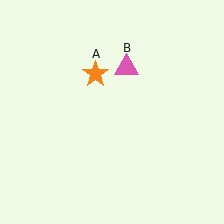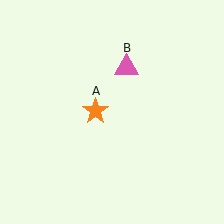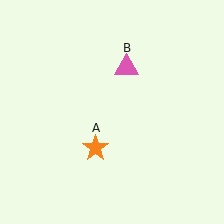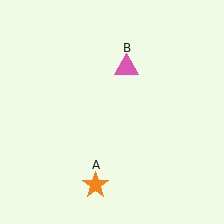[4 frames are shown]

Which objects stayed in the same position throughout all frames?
Pink triangle (object B) remained stationary.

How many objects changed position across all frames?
1 object changed position: orange star (object A).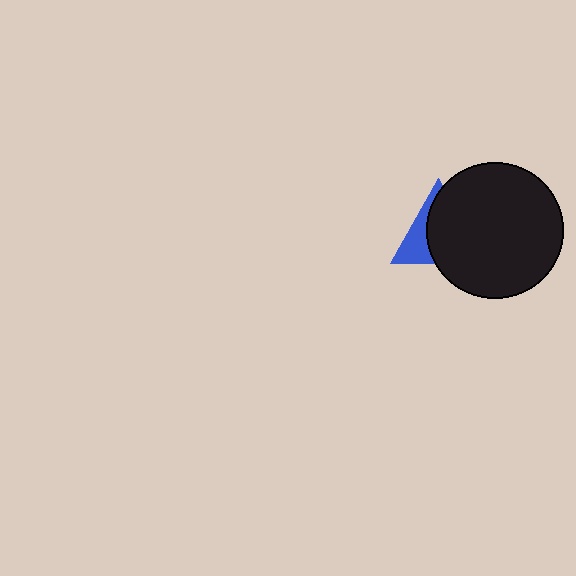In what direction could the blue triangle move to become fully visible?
The blue triangle could move left. That would shift it out from behind the black circle entirely.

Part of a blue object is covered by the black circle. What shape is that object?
It is a triangle.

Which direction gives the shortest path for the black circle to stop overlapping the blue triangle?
Moving right gives the shortest separation.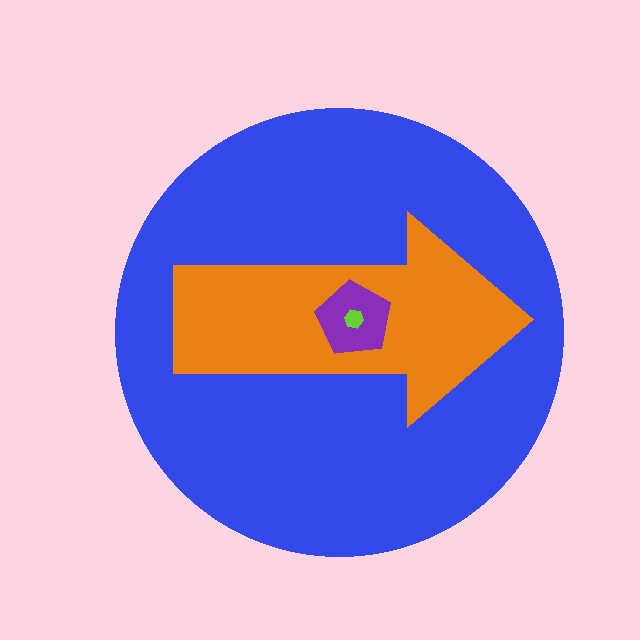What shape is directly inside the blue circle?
The orange arrow.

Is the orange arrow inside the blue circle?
Yes.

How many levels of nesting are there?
4.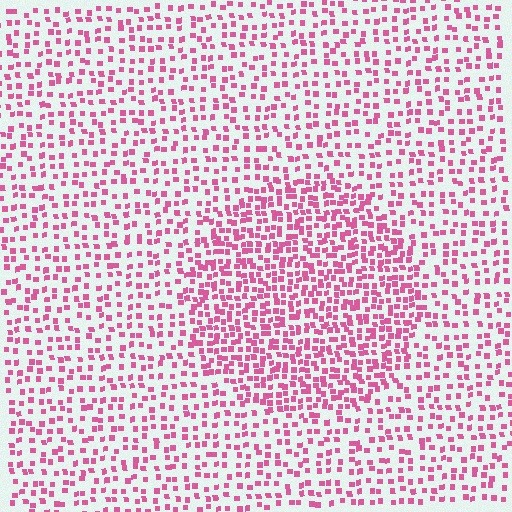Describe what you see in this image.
The image contains small pink elements arranged at two different densities. A circle-shaped region is visible where the elements are more densely packed than the surrounding area.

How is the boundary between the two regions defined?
The boundary is defined by a change in element density (approximately 1.8x ratio). All elements are the same color, size, and shape.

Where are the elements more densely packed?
The elements are more densely packed inside the circle boundary.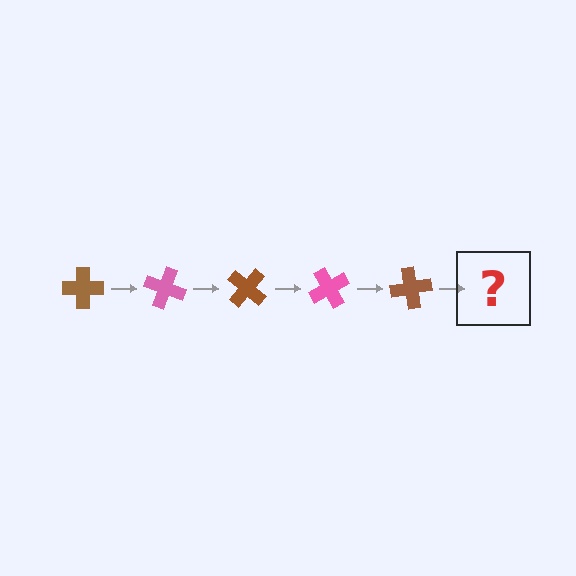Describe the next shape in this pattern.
It should be a pink cross, rotated 100 degrees from the start.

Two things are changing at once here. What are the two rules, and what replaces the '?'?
The two rules are that it rotates 20 degrees each step and the color cycles through brown and pink. The '?' should be a pink cross, rotated 100 degrees from the start.